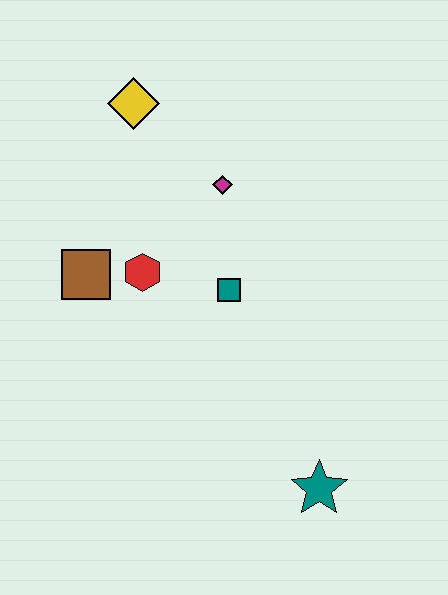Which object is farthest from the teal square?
The teal star is farthest from the teal square.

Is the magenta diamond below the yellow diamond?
Yes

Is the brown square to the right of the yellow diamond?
No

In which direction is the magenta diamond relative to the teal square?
The magenta diamond is above the teal square.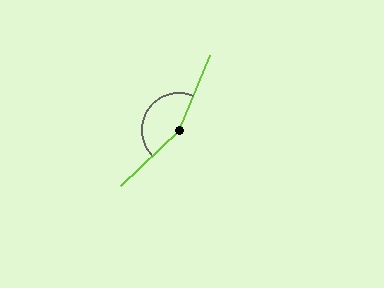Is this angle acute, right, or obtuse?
It is obtuse.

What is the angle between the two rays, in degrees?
Approximately 156 degrees.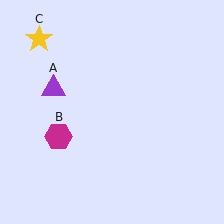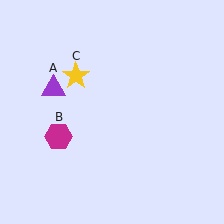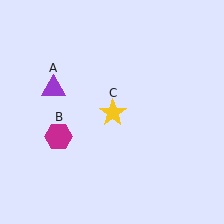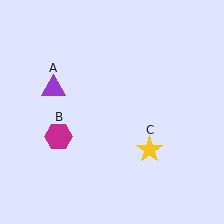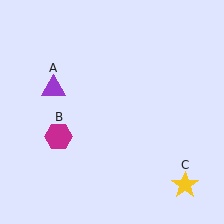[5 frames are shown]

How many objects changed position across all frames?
1 object changed position: yellow star (object C).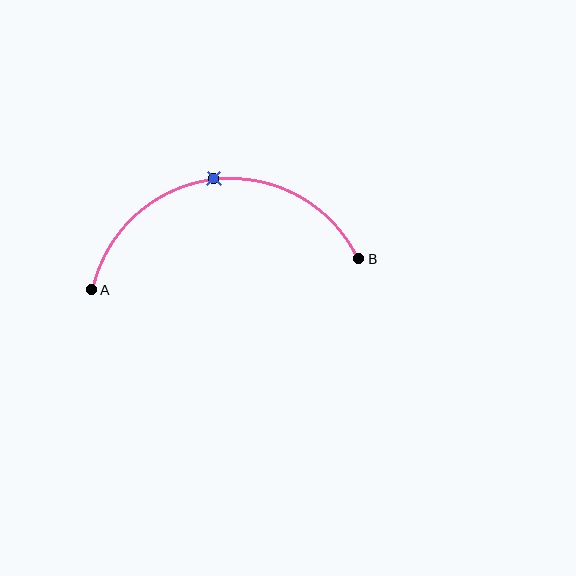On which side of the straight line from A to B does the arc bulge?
The arc bulges above the straight line connecting A and B.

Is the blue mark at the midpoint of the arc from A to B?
Yes. The blue mark lies on the arc at equal arc-length from both A and B — it is the arc midpoint.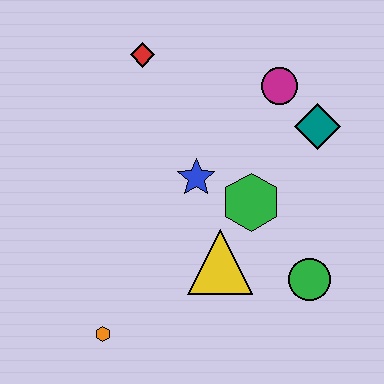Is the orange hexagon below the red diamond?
Yes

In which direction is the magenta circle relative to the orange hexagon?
The magenta circle is above the orange hexagon.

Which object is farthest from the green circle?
The red diamond is farthest from the green circle.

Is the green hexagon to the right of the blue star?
Yes